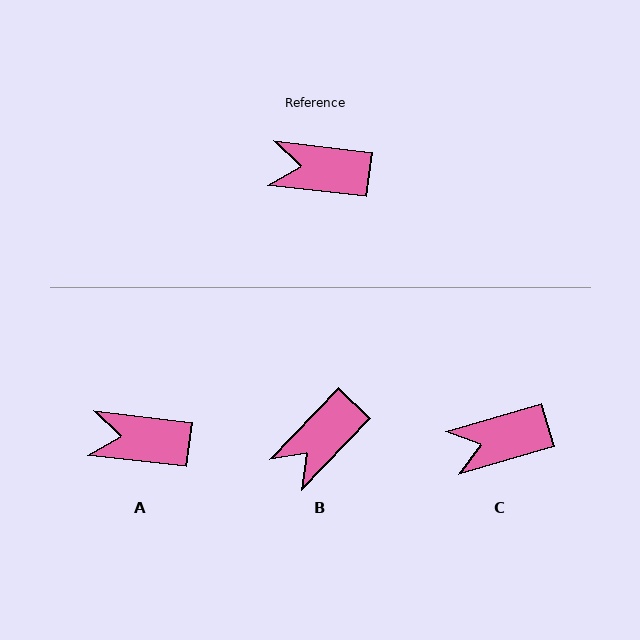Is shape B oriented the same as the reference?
No, it is off by about 53 degrees.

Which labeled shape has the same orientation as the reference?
A.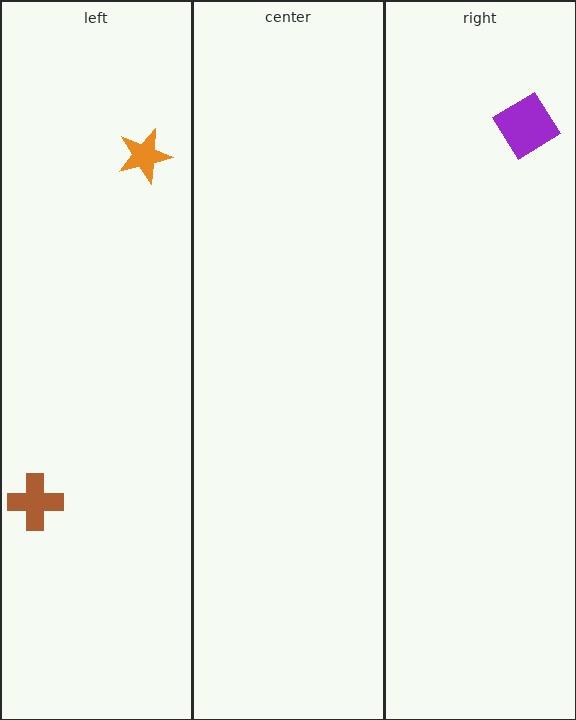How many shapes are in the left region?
2.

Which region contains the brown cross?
The left region.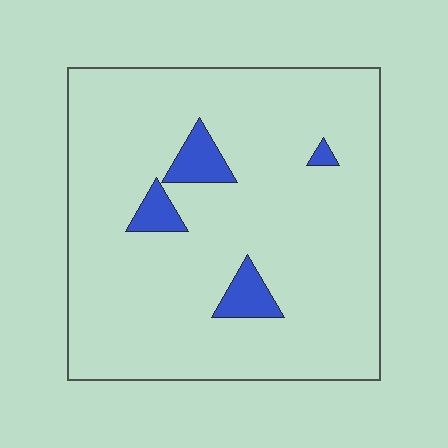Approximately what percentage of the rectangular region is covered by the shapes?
Approximately 5%.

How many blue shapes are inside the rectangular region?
4.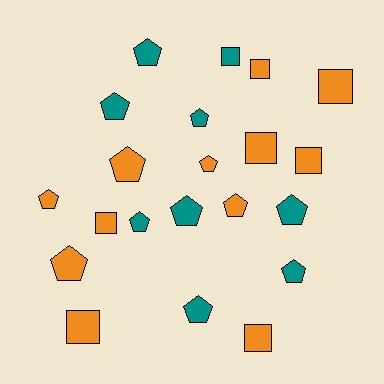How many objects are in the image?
There are 21 objects.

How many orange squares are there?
There are 7 orange squares.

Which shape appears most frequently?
Pentagon, with 13 objects.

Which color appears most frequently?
Orange, with 12 objects.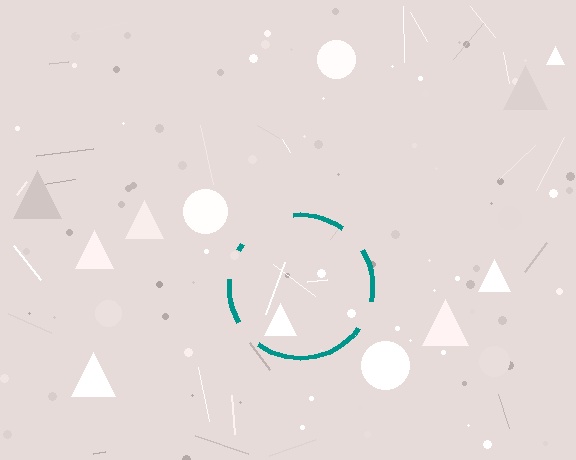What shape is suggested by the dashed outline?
The dashed outline suggests a circle.